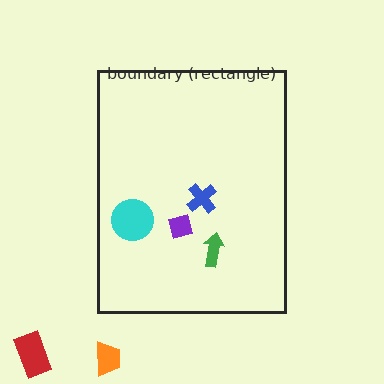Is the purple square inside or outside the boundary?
Inside.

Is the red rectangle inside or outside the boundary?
Outside.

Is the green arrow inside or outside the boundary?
Inside.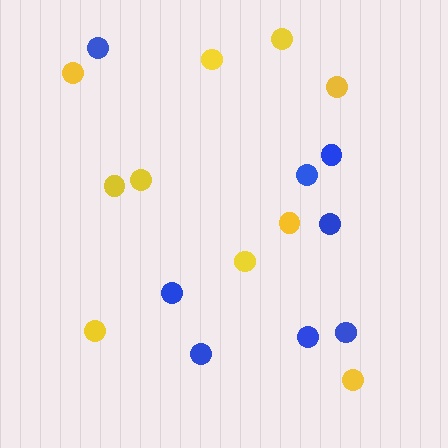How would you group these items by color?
There are 2 groups: one group of yellow circles (10) and one group of blue circles (8).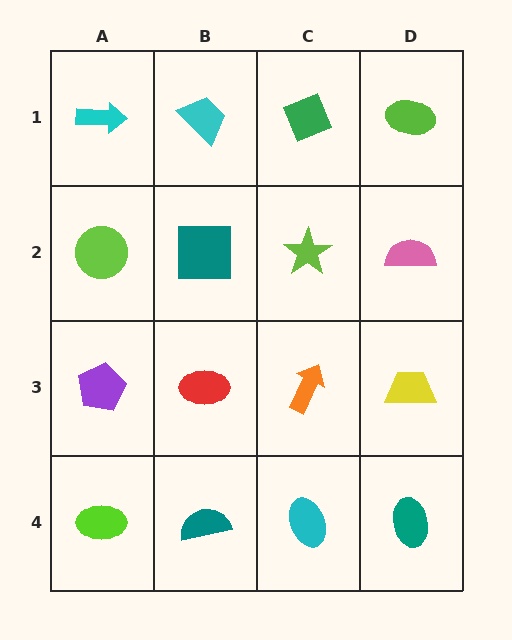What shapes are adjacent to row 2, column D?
A lime ellipse (row 1, column D), a yellow trapezoid (row 3, column D), a lime star (row 2, column C).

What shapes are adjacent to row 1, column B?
A teal square (row 2, column B), a cyan arrow (row 1, column A), a green diamond (row 1, column C).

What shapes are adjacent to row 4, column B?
A red ellipse (row 3, column B), a lime ellipse (row 4, column A), a cyan ellipse (row 4, column C).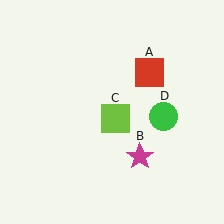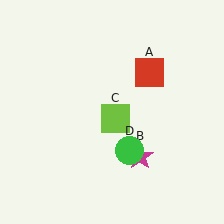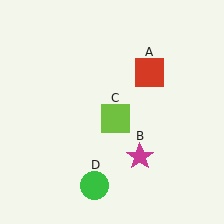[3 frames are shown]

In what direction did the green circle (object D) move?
The green circle (object D) moved down and to the left.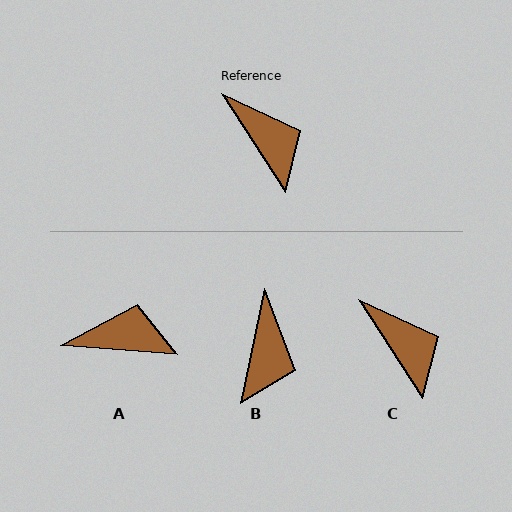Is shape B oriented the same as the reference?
No, it is off by about 44 degrees.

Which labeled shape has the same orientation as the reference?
C.